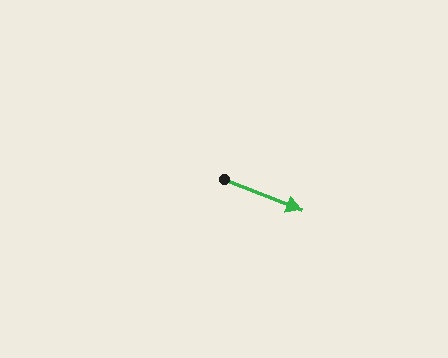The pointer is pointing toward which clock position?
Roughly 4 o'clock.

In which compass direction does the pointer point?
East.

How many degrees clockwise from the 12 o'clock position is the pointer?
Approximately 112 degrees.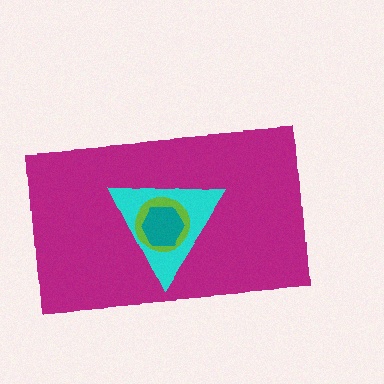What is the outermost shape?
The magenta rectangle.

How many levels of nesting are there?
4.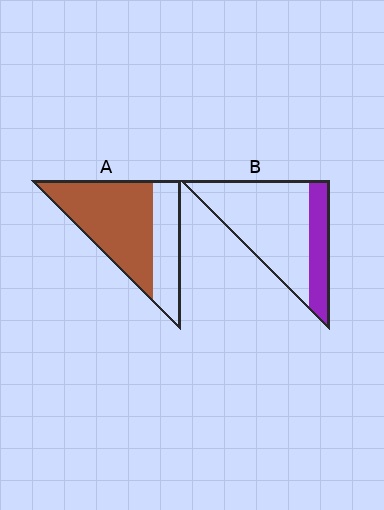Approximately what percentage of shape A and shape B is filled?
A is approximately 65% and B is approximately 25%.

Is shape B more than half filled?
No.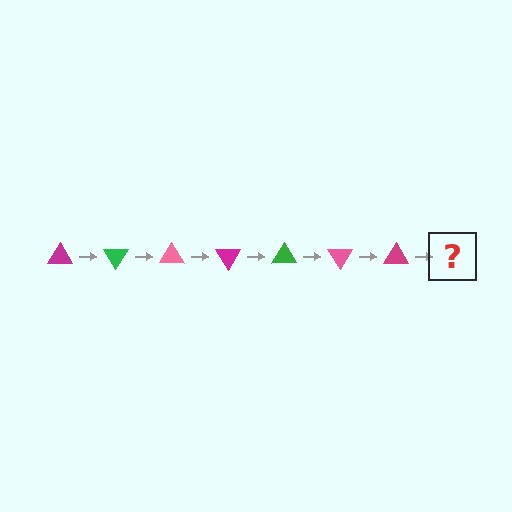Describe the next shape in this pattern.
It should be a green triangle, rotated 420 degrees from the start.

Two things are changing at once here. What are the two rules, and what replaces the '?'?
The two rules are that it rotates 60 degrees each step and the color cycles through magenta, green, and pink. The '?' should be a green triangle, rotated 420 degrees from the start.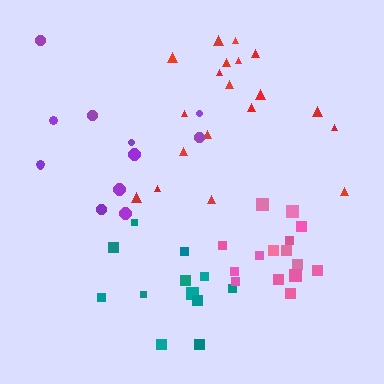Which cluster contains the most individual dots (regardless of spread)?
Red (20).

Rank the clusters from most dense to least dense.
pink, teal, red, purple.